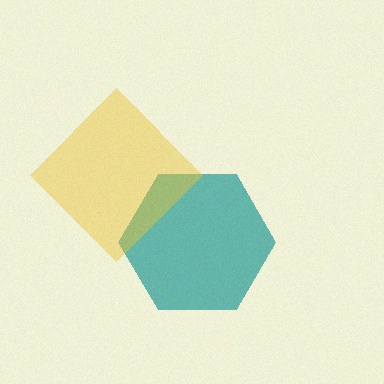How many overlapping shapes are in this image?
There are 2 overlapping shapes in the image.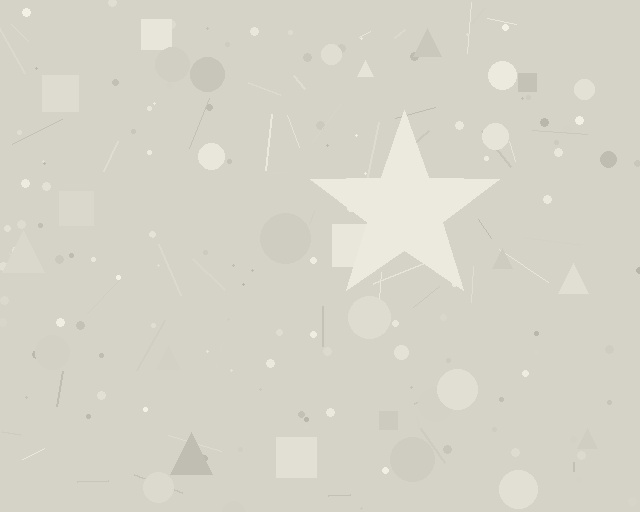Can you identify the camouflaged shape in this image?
The camouflaged shape is a star.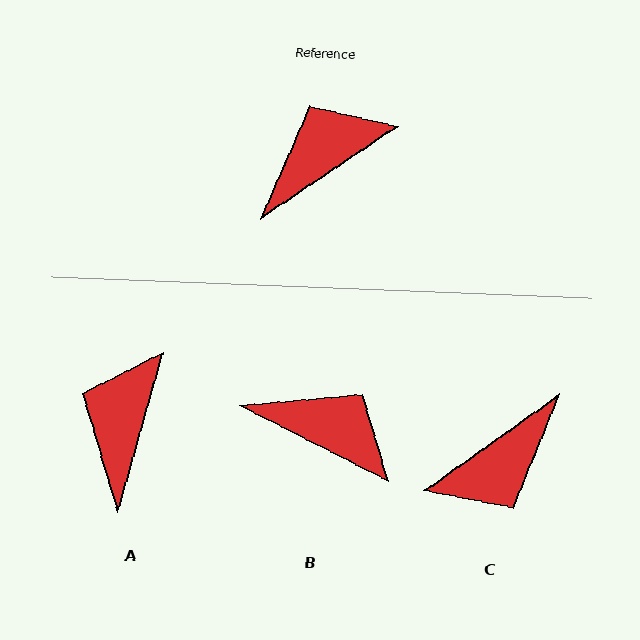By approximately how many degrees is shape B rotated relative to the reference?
Approximately 61 degrees clockwise.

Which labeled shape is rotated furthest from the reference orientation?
C, about 179 degrees away.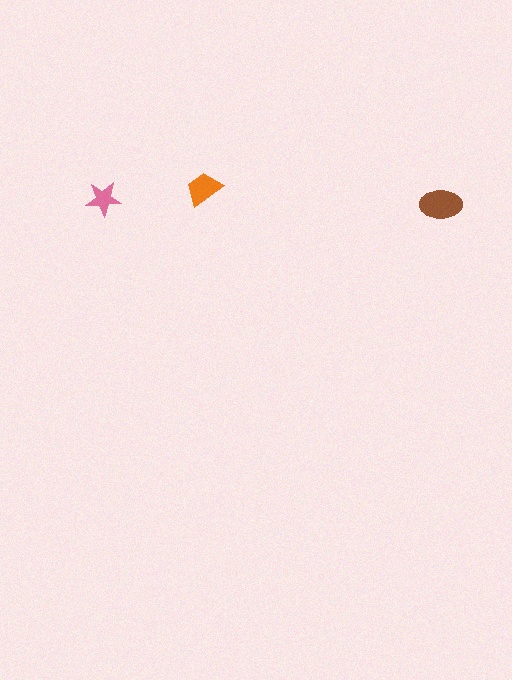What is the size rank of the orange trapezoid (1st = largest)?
2nd.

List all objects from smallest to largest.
The pink star, the orange trapezoid, the brown ellipse.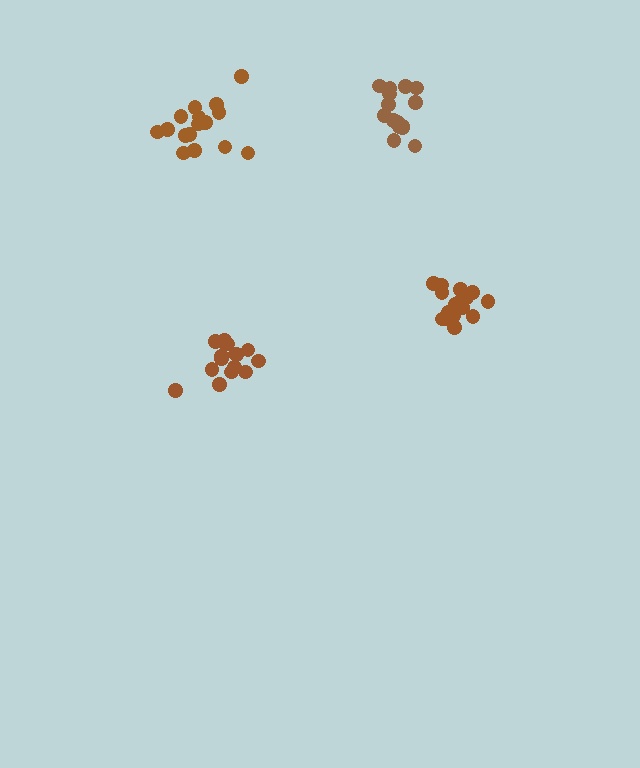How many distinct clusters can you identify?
There are 4 distinct clusters.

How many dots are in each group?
Group 1: 18 dots, Group 2: 16 dots, Group 3: 16 dots, Group 4: 15 dots (65 total).